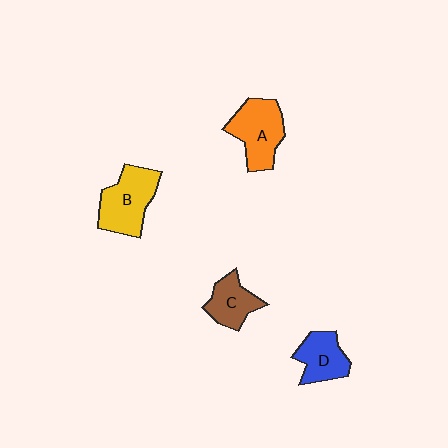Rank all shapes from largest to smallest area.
From largest to smallest: B (yellow), A (orange), D (blue), C (brown).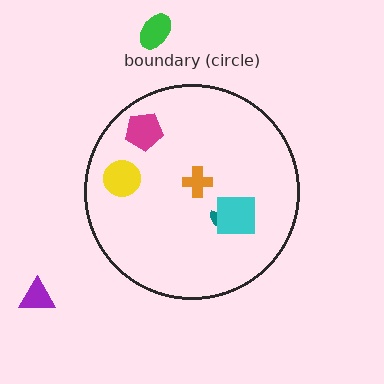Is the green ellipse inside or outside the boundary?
Outside.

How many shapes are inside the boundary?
5 inside, 2 outside.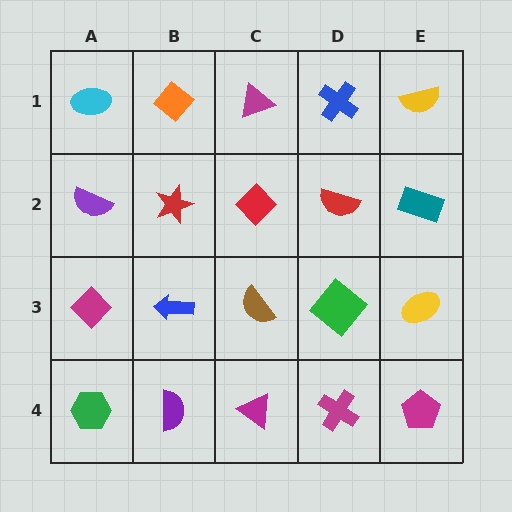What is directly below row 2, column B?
A blue arrow.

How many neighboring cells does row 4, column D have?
3.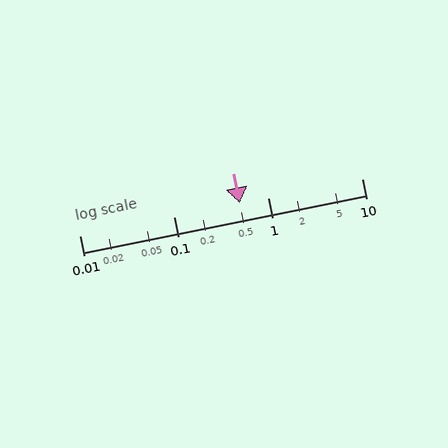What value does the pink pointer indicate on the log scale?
The pointer indicates approximately 0.5.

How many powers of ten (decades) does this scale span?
The scale spans 3 decades, from 0.01 to 10.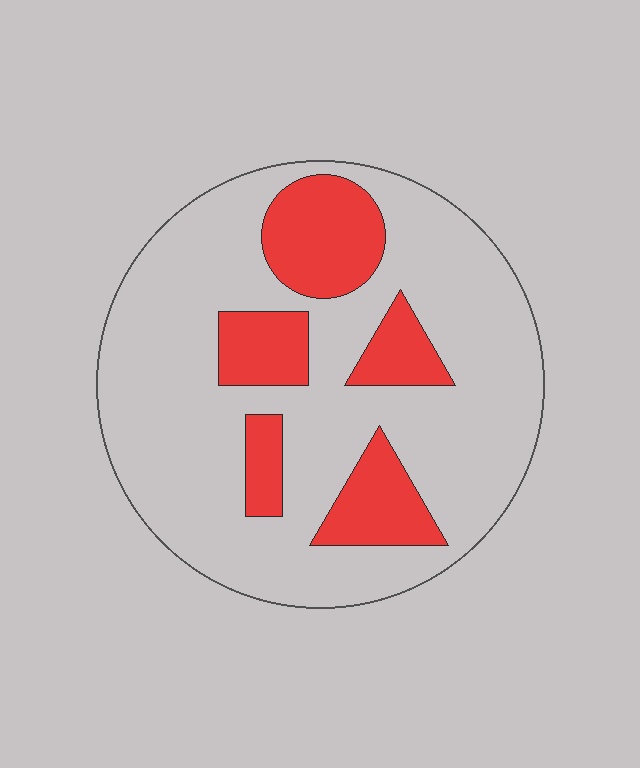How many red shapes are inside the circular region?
5.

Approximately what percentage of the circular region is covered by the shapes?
Approximately 25%.